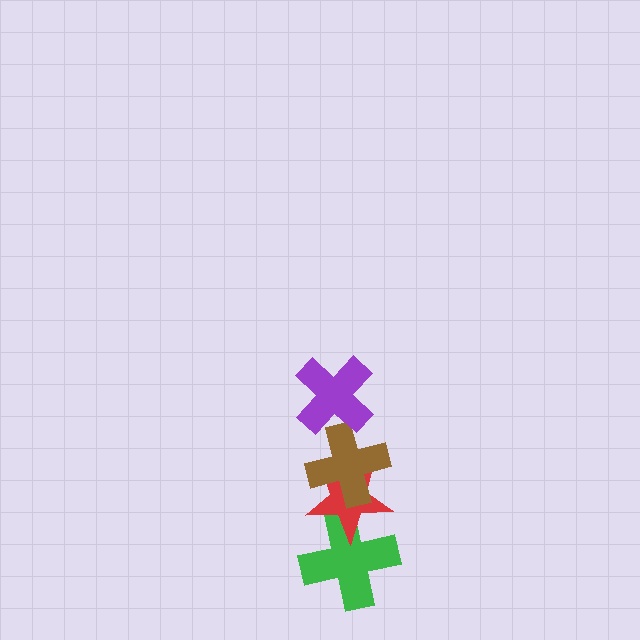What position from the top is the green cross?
The green cross is 4th from the top.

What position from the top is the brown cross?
The brown cross is 2nd from the top.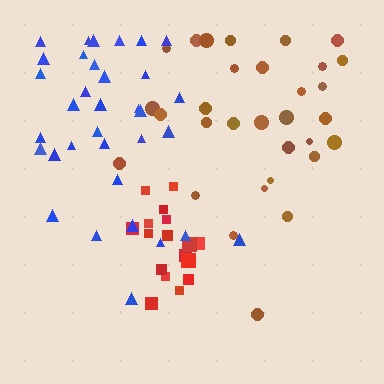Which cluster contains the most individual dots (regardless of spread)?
Blue (35).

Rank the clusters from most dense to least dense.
red, brown, blue.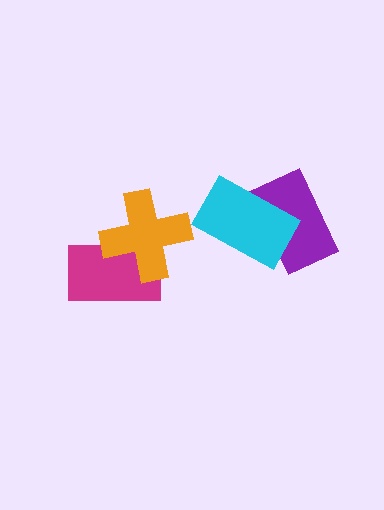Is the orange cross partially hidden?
No, no other shape covers it.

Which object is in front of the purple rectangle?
The cyan rectangle is in front of the purple rectangle.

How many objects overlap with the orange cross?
1 object overlaps with the orange cross.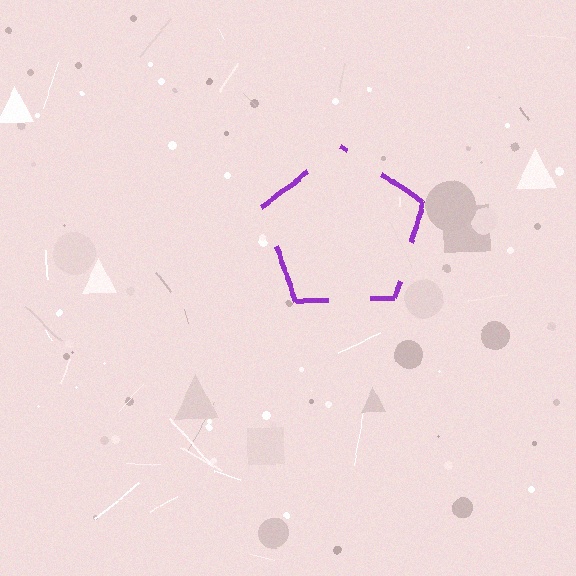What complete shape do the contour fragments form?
The contour fragments form a pentagon.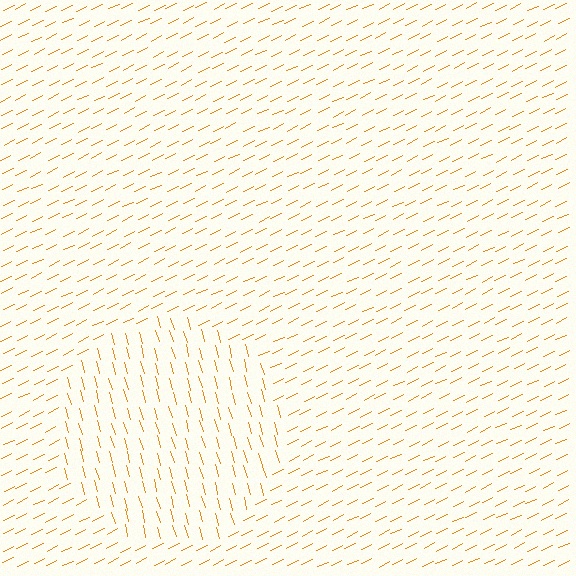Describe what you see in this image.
The image is filled with small orange line segments. A circle region in the image has lines oriented differently from the surrounding lines, creating a visible texture boundary.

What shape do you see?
I see a circle.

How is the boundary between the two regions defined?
The boundary is defined purely by a change in line orientation (approximately 80 degrees difference). All lines are the same color and thickness.